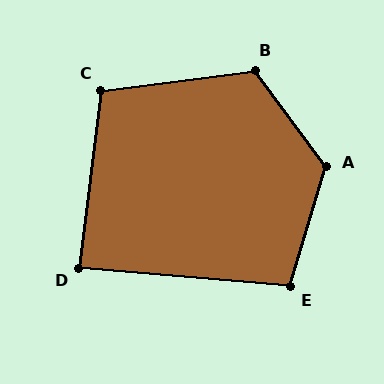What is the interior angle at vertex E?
Approximately 102 degrees (obtuse).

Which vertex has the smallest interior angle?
D, at approximately 88 degrees.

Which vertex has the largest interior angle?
A, at approximately 127 degrees.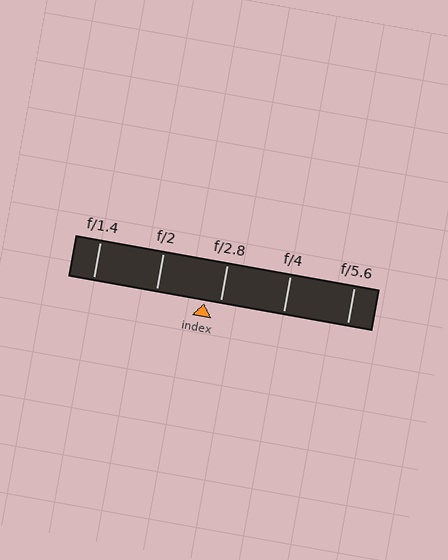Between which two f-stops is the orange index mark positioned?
The index mark is between f/2 and f/2.8.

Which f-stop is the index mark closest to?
The index mark is closest to f/2.8.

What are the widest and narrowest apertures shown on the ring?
The widest aperture shown is f/1.4 and the narrowest is f/5.6.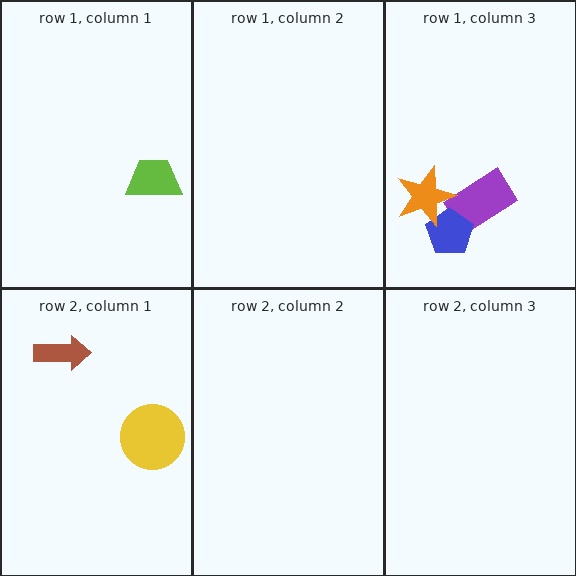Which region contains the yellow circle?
The row 2, column 1 region.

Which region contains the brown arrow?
The row 2, column 1 region.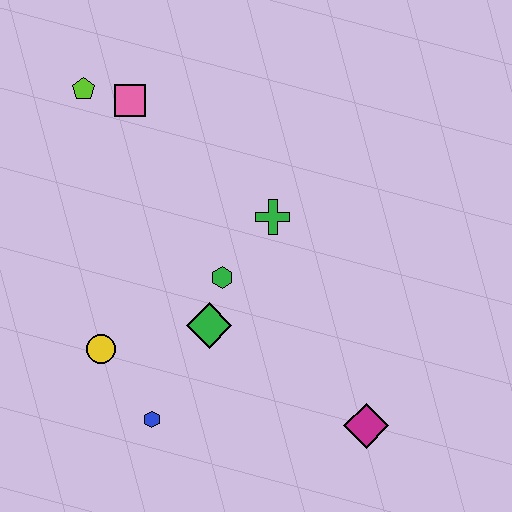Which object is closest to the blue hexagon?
The yellow circle is closest to the blue hexagon.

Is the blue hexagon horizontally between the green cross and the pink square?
Yes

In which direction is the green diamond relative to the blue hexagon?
The green diamond is above the blue hexagon.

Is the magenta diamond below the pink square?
Yes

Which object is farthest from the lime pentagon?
The magenta diamond is farthest from the lime pentagon.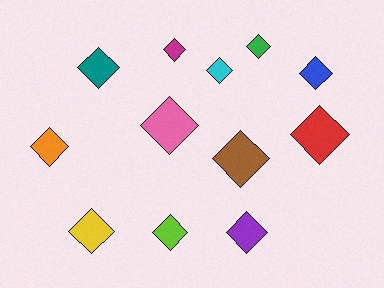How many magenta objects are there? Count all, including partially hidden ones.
There is 1 magenta object.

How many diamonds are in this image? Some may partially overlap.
There are 12 diamonds.